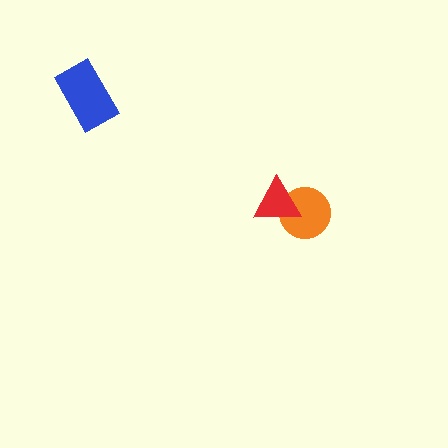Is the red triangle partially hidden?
No, no other shape covers it.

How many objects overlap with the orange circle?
1 object overlaps with the orange circle.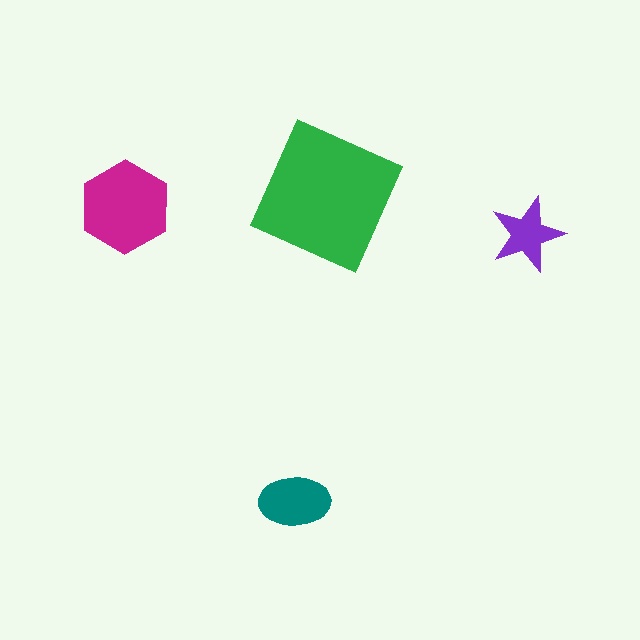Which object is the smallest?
The purple star.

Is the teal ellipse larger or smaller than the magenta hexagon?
Smaller.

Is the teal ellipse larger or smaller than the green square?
Smaller.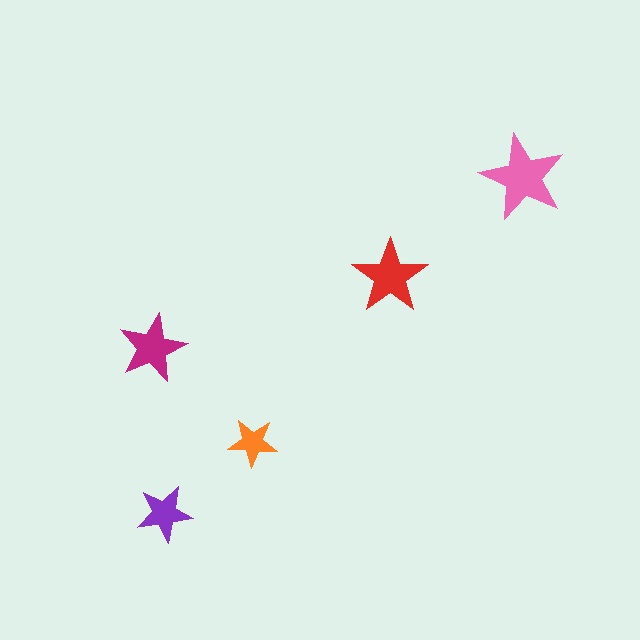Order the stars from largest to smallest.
the pink one, the red one, the magenta one, the purple one, the orange one.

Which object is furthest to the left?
The magenta star is leftmost.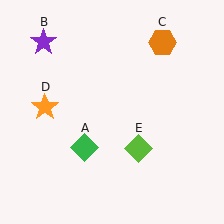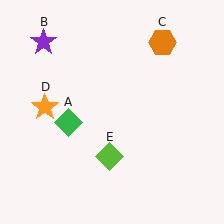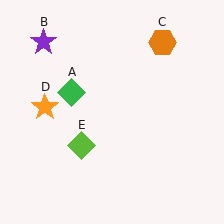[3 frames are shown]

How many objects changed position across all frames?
2 objects changed position: green diamond (object A), lime diamond (object E).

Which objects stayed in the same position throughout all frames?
Purple star (object B) and orange hexagon (object C) and orange star (object D) remained stationary.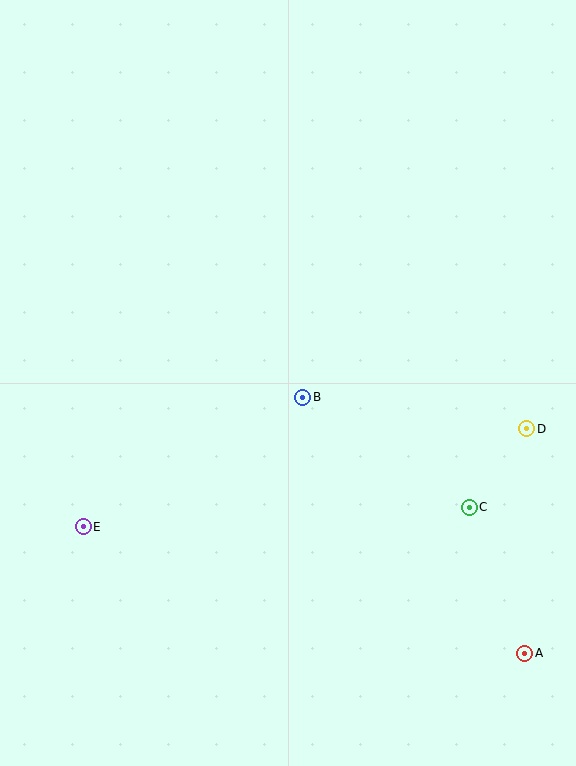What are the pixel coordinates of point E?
Point E is at (83, 527).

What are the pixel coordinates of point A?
Point A is at (525, 653).